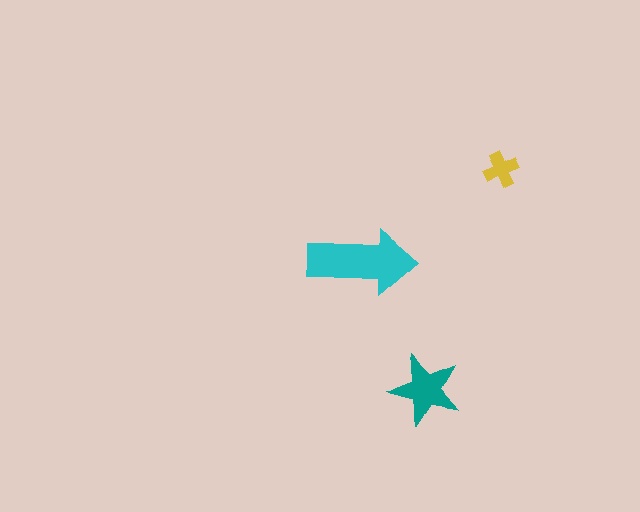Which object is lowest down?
The teal star is bottommost.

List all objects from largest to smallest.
The cyan arrow, the teal star, the yellow cross.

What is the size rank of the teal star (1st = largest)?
2nd.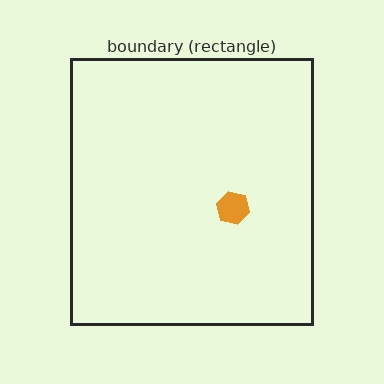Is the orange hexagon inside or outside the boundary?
Inside.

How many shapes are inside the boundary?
1 inside, 0 outside.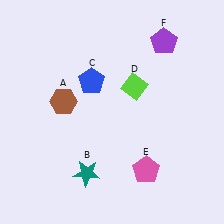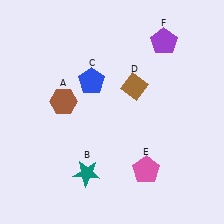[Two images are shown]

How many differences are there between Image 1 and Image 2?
There is 1 difference between the two images.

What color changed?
The diamond (D) changed from lime in Image 1 to brown in Image 2.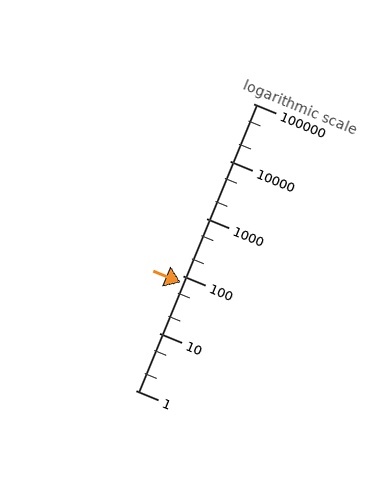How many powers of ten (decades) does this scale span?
The scale spans 5 decades, from 1 to 100000.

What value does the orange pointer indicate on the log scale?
The pointer indicates approximately 75.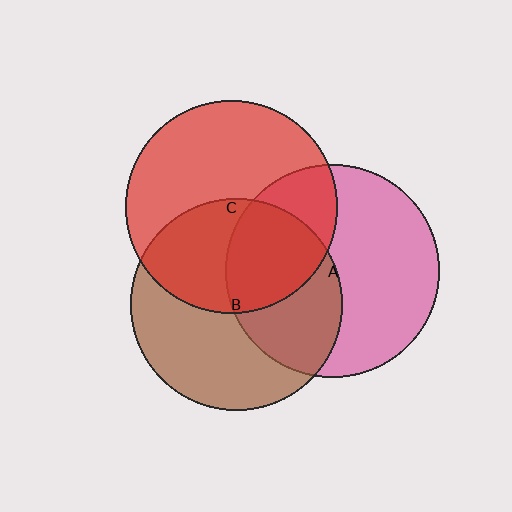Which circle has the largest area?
Circle A (pink).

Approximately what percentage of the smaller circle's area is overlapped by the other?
Approximately 45%.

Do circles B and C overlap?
Yes.